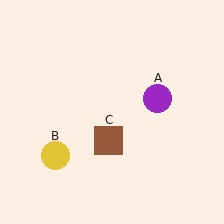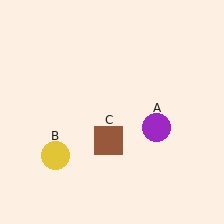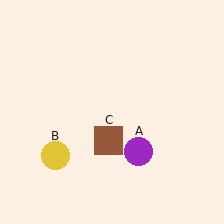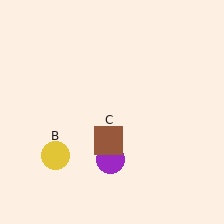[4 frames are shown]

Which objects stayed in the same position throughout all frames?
Yellow circle (object B) and brown square (object C) remained stationary.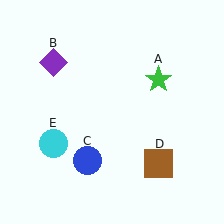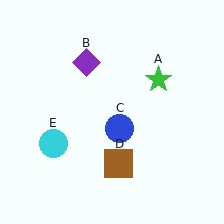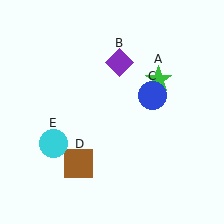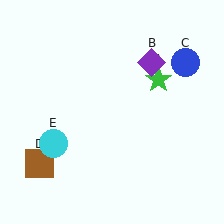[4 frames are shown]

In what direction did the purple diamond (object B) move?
The purple diamond (object B) moved right.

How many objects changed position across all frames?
3 objects changed position: purple diamond (object B), blue circle (object C), brown square (object D).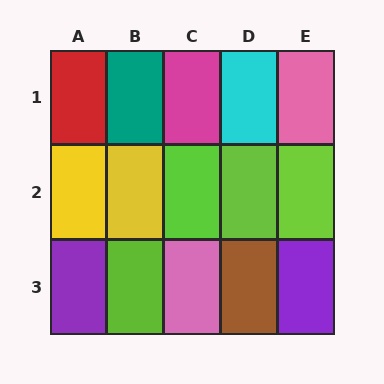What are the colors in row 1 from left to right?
Red, teal, magenta, cyan, pink.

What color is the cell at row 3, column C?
Pink.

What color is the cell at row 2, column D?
Lime.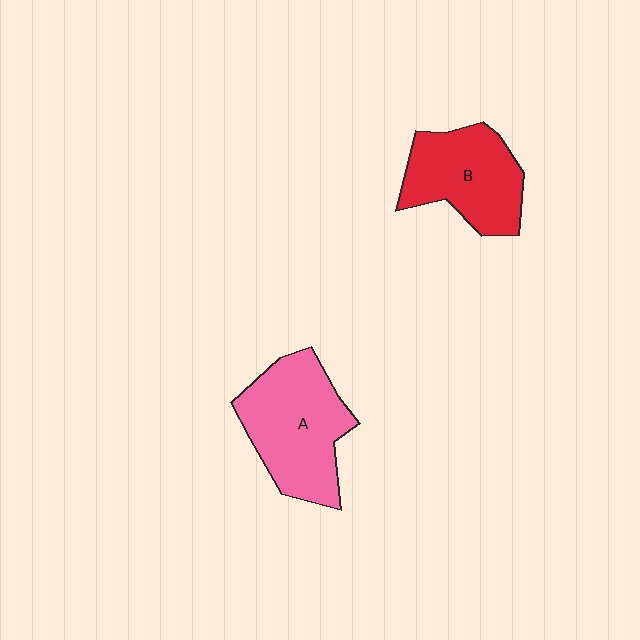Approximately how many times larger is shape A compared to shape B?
Approximately 1.2 times.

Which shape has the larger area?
Shape A (pink).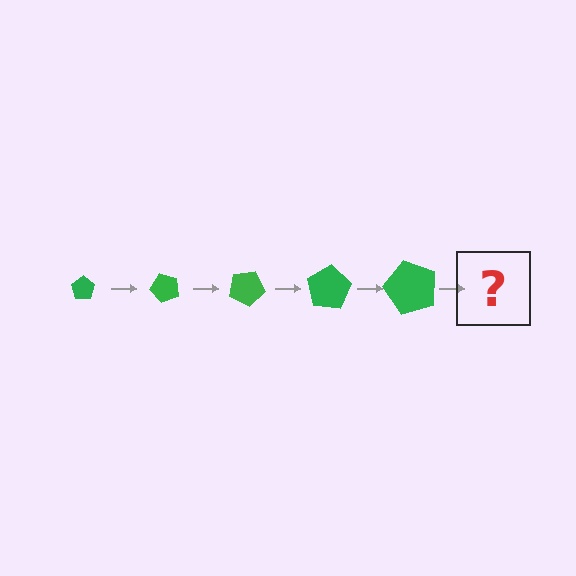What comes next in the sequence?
The next element should be a pentagon, larger than the previous one and rotated 250 degrees from the start.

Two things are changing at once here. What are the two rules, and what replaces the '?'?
The two rules are that the pentagon grows larger each step and it rotates 50 degrees each step. The '?' should be a pentagon, larger than the previous one and rotated 250 degrees from the start.